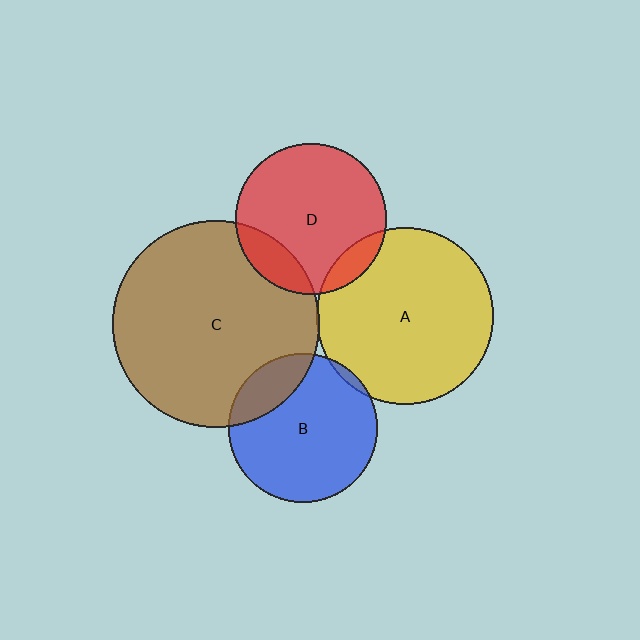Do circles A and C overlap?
Yes.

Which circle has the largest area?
Circle C (brown).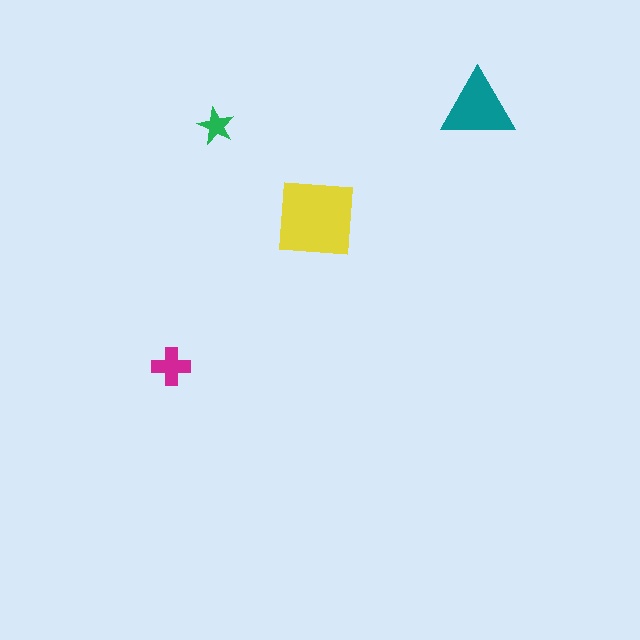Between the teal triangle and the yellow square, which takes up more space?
The yellow square.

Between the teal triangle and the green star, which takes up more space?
The teal triangle.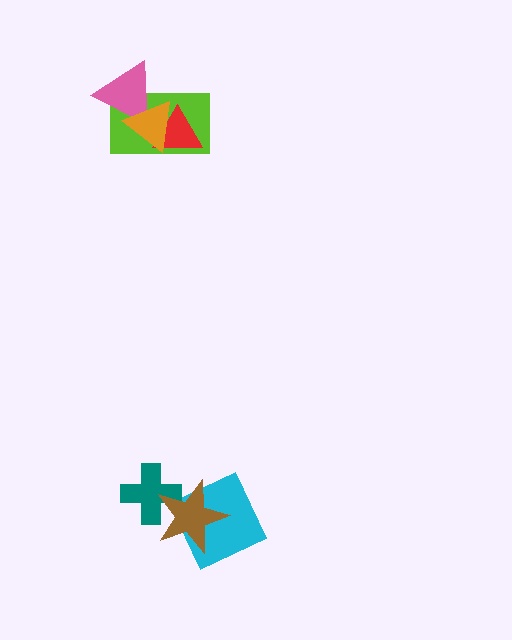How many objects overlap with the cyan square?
1 object overlaps with the cyan square.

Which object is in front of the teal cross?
The brown star is in front of the teal cross.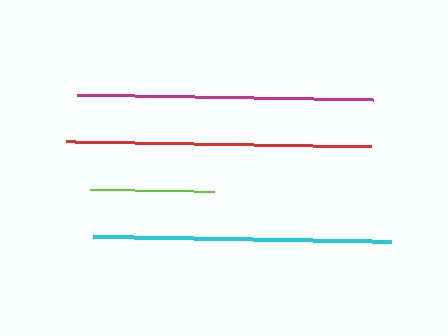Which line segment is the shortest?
The lime line is the shortest at approximately 124 pixels.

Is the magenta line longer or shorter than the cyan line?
The cyan line is longer than the magenta line.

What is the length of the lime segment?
The lime segment is approximately 124 pixels long.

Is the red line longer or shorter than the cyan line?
The red line is longer than the cyan line.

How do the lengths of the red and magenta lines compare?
The red and magenta lines are approximately the same length.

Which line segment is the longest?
The red line is the longest at approximately 305 pixels.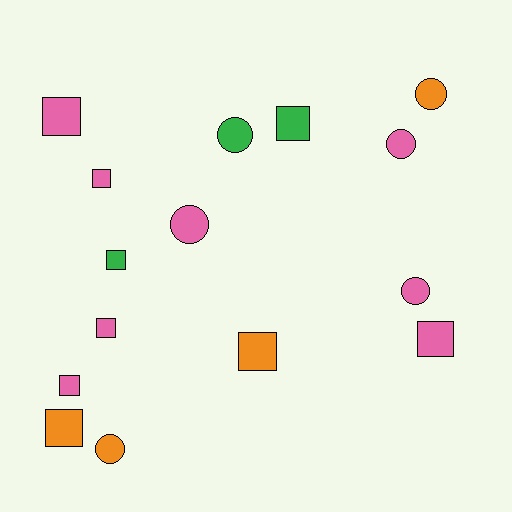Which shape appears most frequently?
Square, with 9 objects.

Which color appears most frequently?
Pink, with 8 objects.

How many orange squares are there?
There are 2 orange squares.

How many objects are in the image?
There are 15 objects.